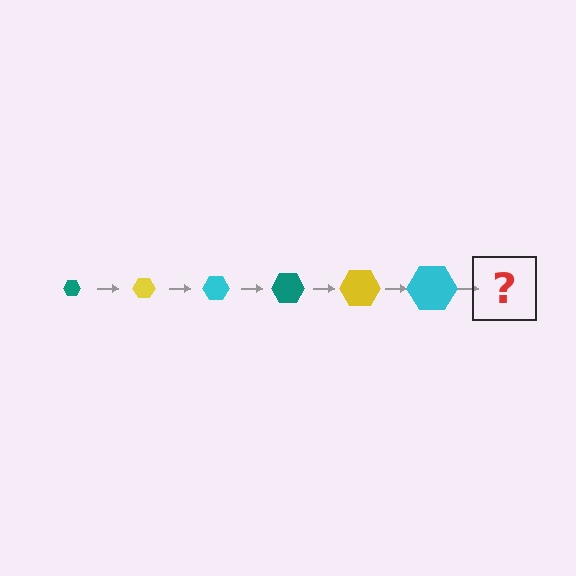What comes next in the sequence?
The next element should be a teal hexagon, larger than the previous one.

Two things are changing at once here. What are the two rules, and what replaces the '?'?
The two rules are that the hexagon grows larger each step and the color cycles through teal, yellow, and cyan. The '?' should be a teal hexagon, larger than the previous one.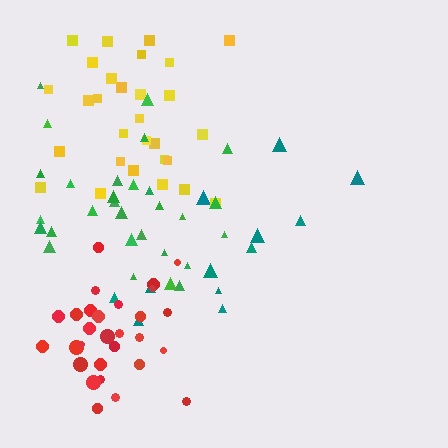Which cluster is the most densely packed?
Red.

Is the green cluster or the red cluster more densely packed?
Red.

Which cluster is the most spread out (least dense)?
Teal.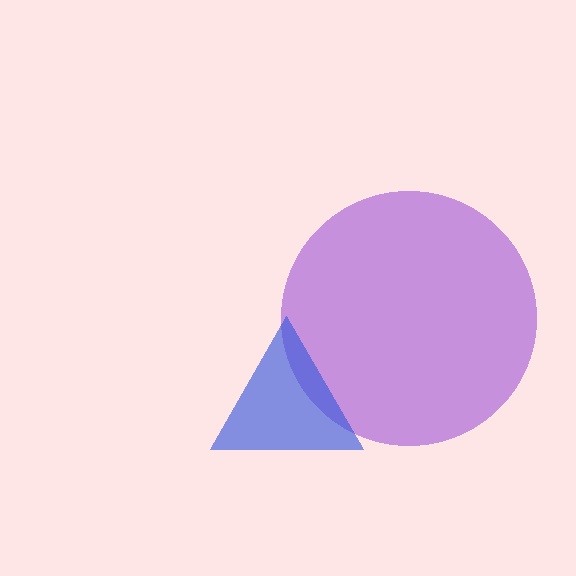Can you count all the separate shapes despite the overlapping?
Yes, there are 2 separate shapes.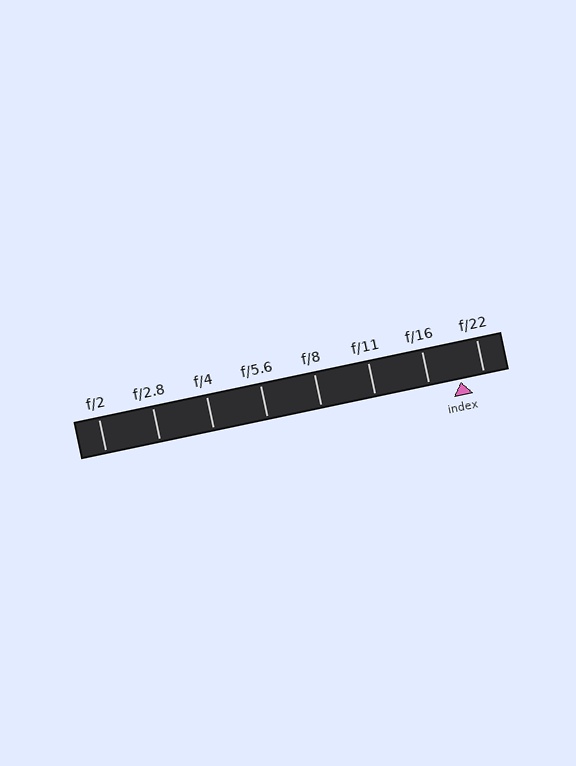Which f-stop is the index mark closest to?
The index mark is closest to f/22.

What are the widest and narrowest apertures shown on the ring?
The widest aperture shown is f/2 and the narrowest is f/22.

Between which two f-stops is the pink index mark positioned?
The index mark is between f/16 and f/22.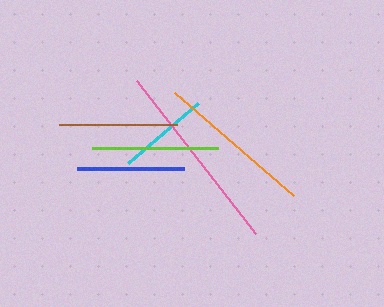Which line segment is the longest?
The pink line is the longest at approximately 194 pixels.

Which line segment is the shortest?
The cyan line is the shortest at approximately 93 pixels.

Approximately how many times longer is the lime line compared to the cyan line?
The lime line is approximately 1.4 times the length of the cyan line.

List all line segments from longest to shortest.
From longest to shortest: pink, orange, lime, brown, blue, cyan.